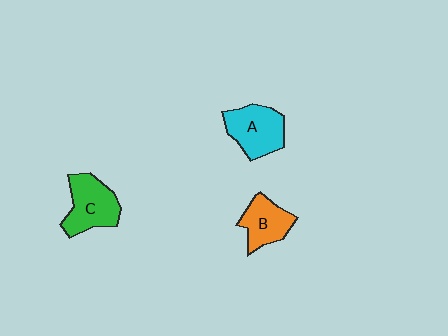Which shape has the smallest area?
Shape B (orange).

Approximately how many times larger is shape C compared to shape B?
Approximately 1.3 times.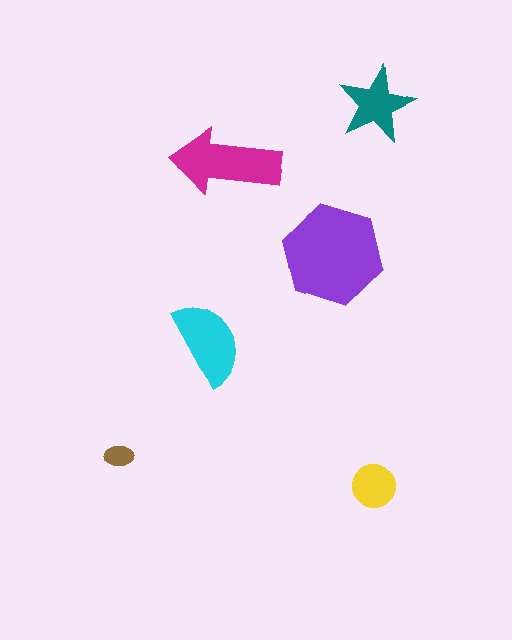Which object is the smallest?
The brown ellipse.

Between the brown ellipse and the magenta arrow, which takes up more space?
The magenta arrow.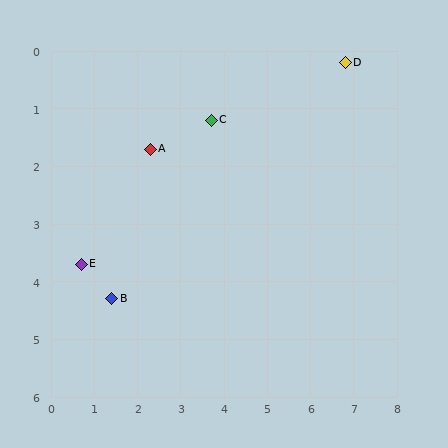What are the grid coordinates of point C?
Point C is at approximately (3.7, 1.2).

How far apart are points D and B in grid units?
Points D and B are about 6.8 grid units apart.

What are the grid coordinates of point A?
Point A is at approximately (2.3, 1.7).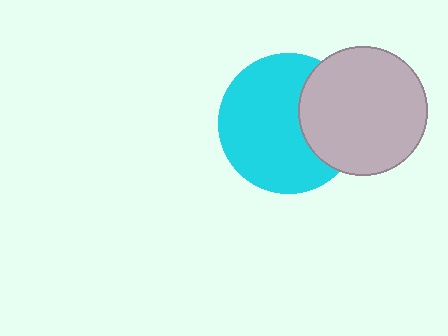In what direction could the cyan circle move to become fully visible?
The cyan circle could move left. That would shift it out from behind the light gray circle entirely.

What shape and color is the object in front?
The object in front is a light gray circle.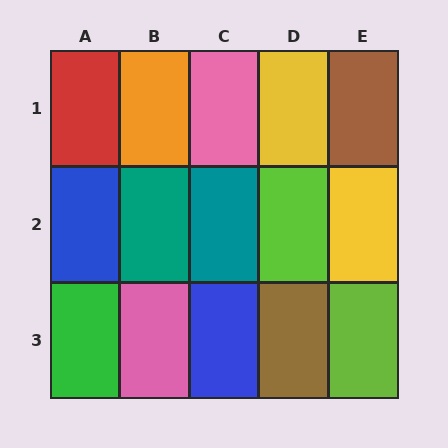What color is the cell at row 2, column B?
Teal.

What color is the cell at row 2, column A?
Blue.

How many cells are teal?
2 cells are teal.